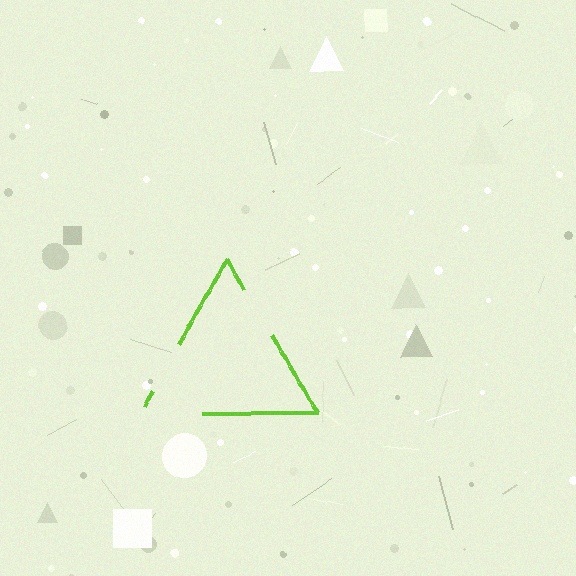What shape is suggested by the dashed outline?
The dashed outline suggests a triangle.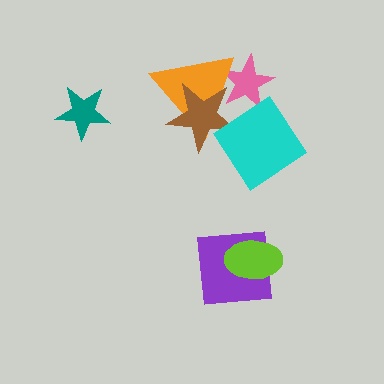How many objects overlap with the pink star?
3 objects overlap with the pink star.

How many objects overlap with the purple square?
1 object overlaps with the purple square.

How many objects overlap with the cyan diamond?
3 objects overlap with the cyan diamond.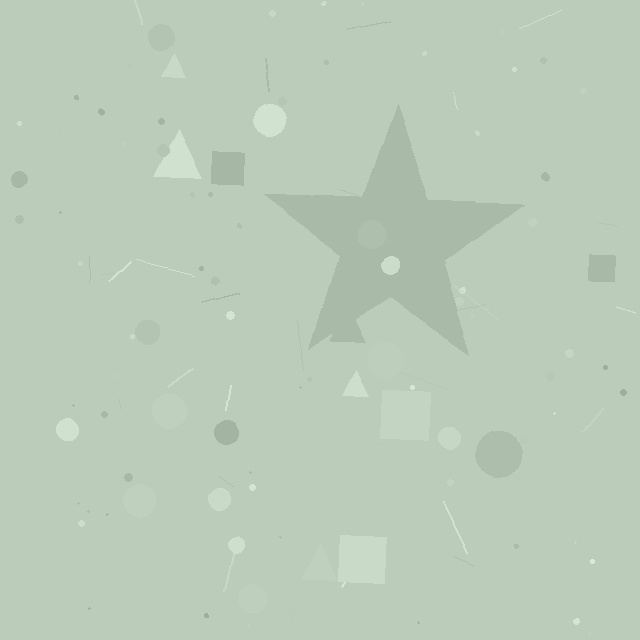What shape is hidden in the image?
A star is hidden in the image.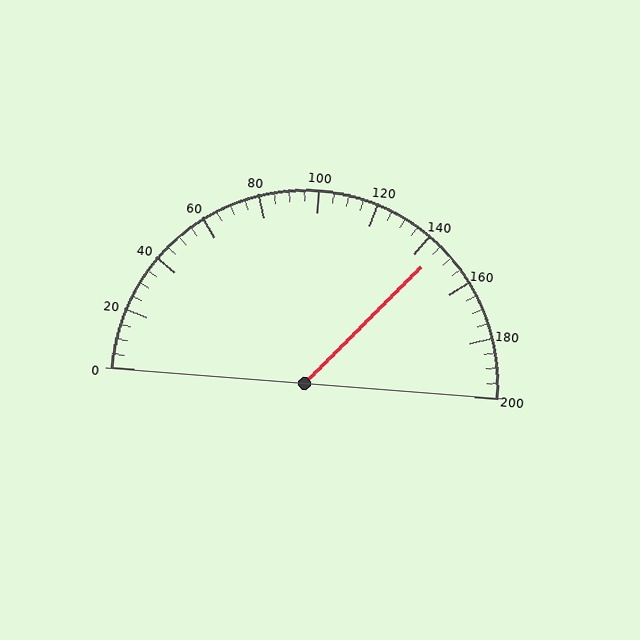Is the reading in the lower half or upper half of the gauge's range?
The reading is in the upper half of the range (0 to 200).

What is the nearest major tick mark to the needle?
The nearest major tick mark is 140.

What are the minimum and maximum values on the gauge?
The gauge ranges from 0 to 200.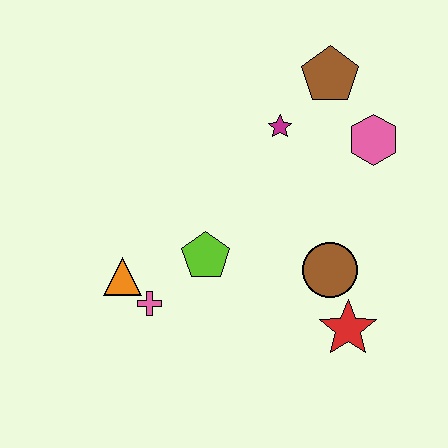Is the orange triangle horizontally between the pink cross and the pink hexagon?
No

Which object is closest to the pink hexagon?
The brown pentagon is closest to the pink hexagon.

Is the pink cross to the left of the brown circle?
Yes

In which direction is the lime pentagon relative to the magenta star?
The lime pentagon is below the magenta star.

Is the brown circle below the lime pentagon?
Yes